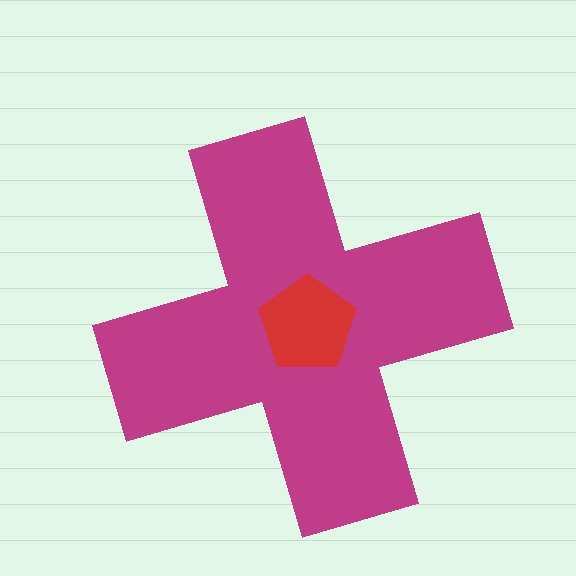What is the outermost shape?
The magenta cross.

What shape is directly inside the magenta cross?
The red pentagon.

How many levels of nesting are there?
2.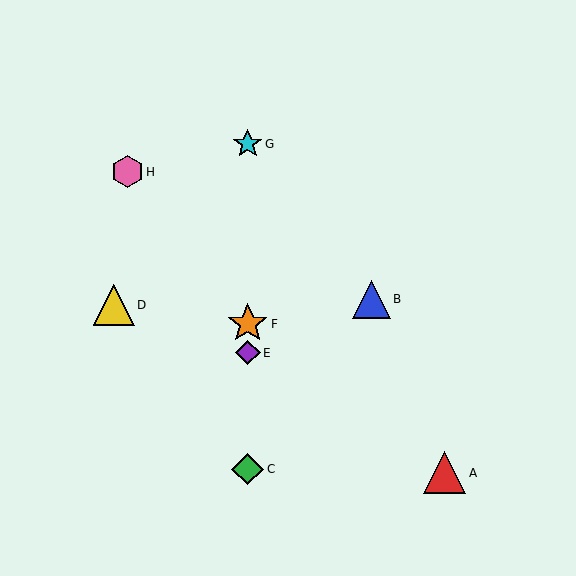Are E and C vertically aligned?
Yes, both are at x≈248.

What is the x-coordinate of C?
Object C is at x≈248.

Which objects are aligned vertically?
Objects C, E, F, G are aligned vertically.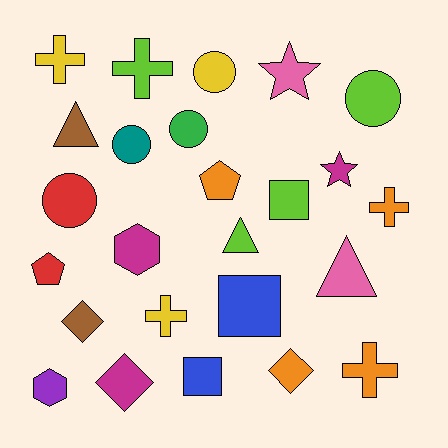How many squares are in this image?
There are 3 squares.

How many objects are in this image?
There are 25 objects.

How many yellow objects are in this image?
There are 3 yellow objects.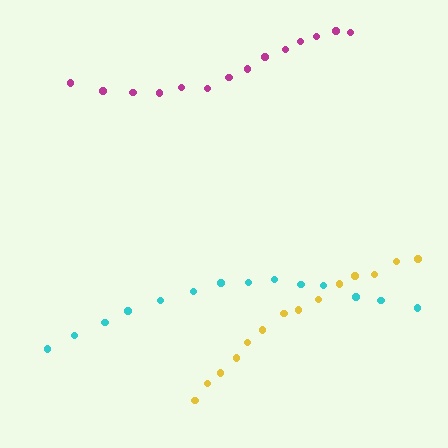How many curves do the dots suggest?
There are 3 distinct paths.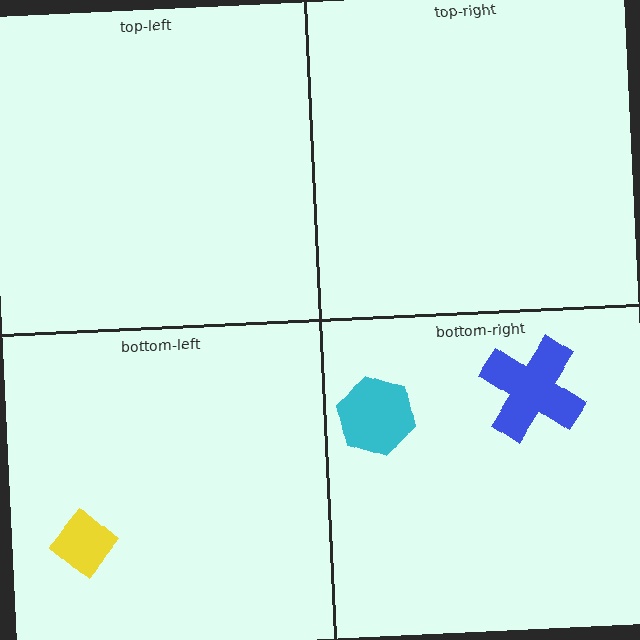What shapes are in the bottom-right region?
The cyan hexagon, the blue cross.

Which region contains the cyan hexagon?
The bottom-right region.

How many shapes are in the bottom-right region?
2.